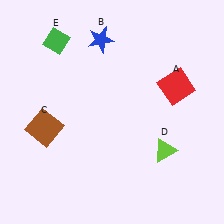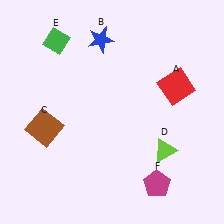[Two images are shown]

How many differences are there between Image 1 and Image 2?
There is 1 difference between the two images.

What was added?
A magenta pentagon (F) was added in Image 2.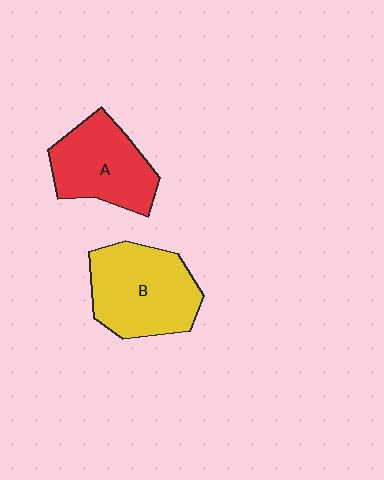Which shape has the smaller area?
Shape A (red).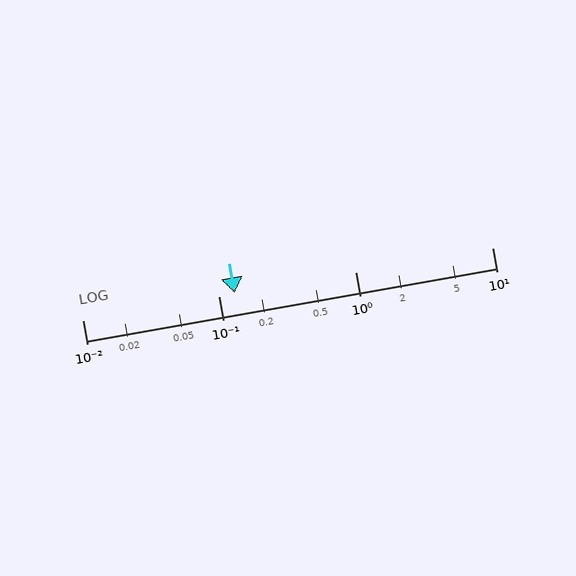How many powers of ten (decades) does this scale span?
The scale spans 3 decades, from 0.01 to 10.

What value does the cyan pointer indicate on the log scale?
The pointer indicates approximately 0.13.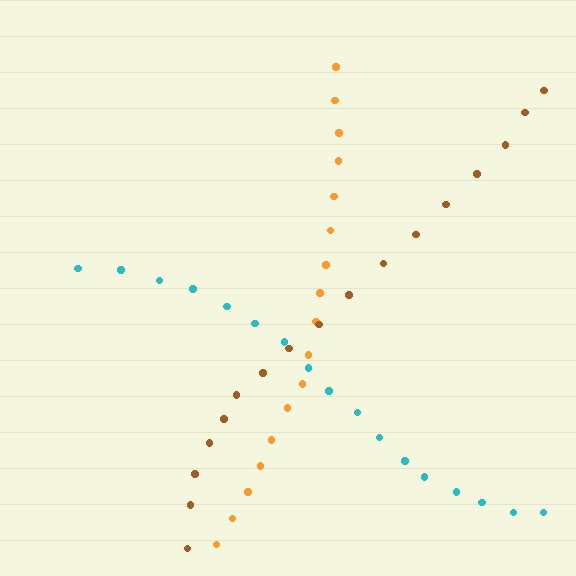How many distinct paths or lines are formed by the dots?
There are 3 distinct paths.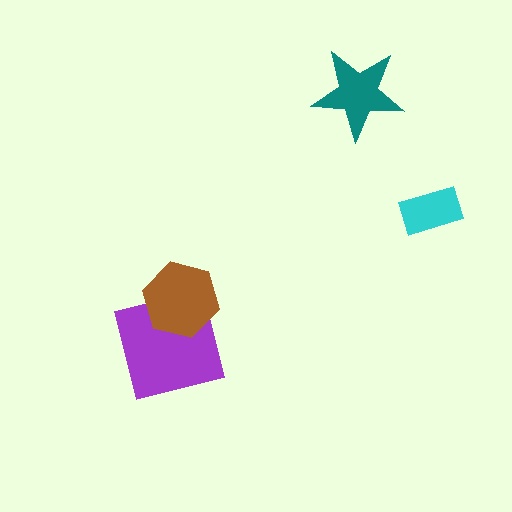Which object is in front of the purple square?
The brown hexagon is in front of the purple square.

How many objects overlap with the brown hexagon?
1 object overlaps with the brown hexagon.